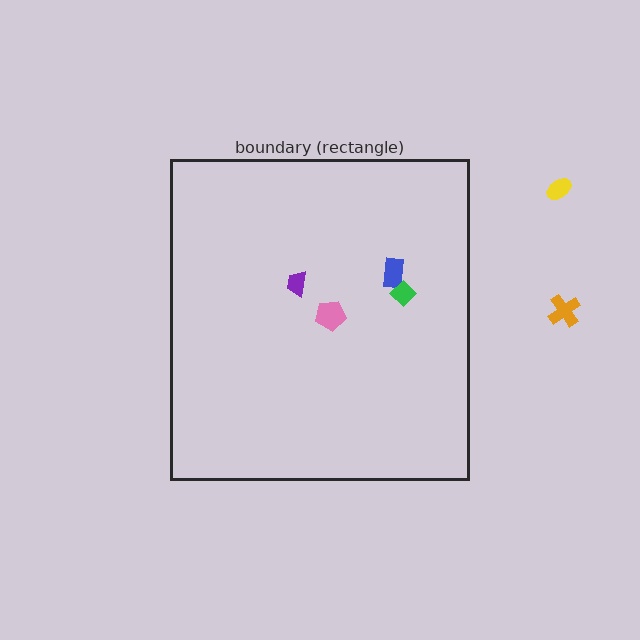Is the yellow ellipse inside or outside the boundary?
Outside.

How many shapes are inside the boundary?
4 inside, 2 outside.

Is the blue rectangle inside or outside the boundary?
Inside.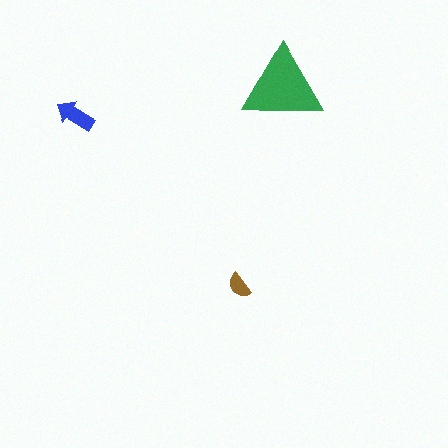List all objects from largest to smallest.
The green triangle, the blue arrow, the brown semicircle.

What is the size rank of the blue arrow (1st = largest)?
2nd.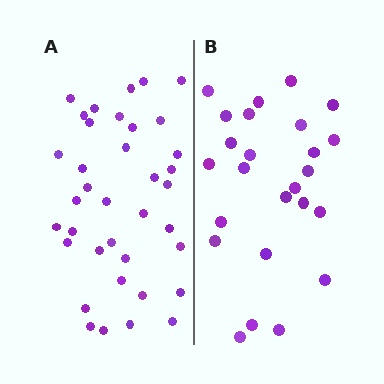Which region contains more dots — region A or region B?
Region A (the left region) has more dots.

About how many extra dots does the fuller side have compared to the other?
Region A has roughly 12 or so more dots than region B.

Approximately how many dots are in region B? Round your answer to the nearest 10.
About 20 dots. (The exact count is 25, which rounds to 20.)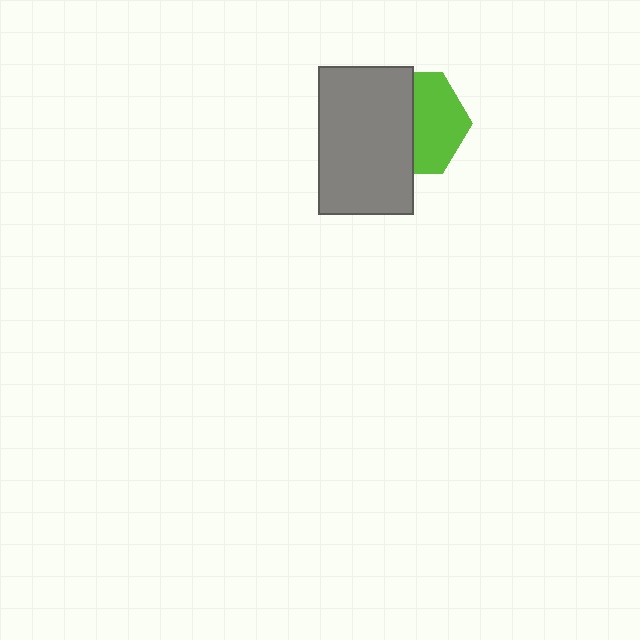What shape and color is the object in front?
The object in front is a gray rectangle.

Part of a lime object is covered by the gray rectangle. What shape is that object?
It is a hexagon.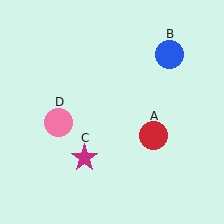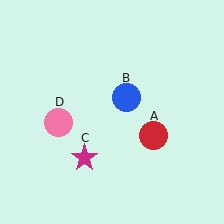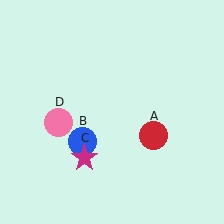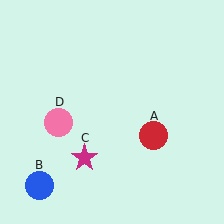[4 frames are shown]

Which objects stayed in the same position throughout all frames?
Red circle (object A) and magenta star (object C) and pink circle (object D) remained stationary.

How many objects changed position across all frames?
1 object changed position: blue circle (object B).